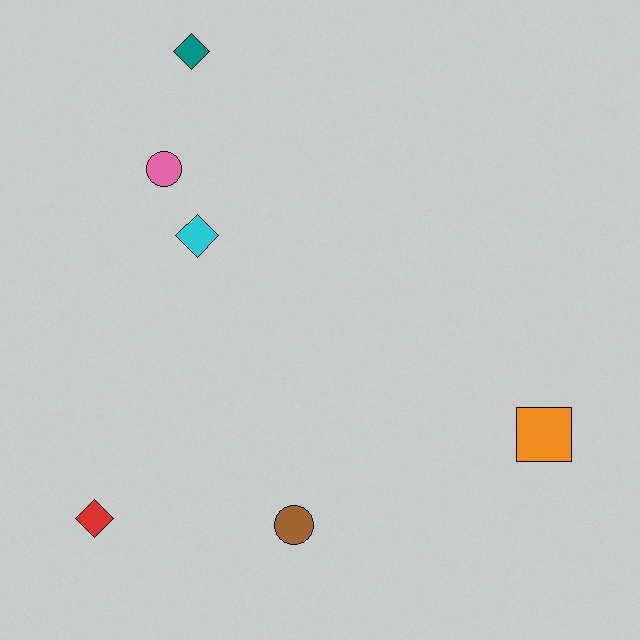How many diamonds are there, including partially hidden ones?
There are 3 diamonds.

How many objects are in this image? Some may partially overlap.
There are 6 objects.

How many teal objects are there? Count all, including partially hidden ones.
There is 1 teal object.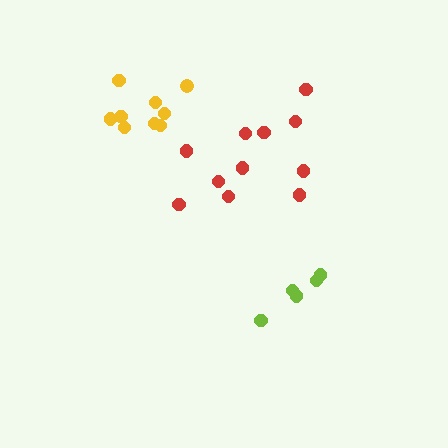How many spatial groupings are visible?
There are 3 spatial groupings.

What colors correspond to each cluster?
The clusters are colored: lime, yellow, red.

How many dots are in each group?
Group 1: 5 dots, Group 2: 9 dots, Group 3: 11 dots (25 total).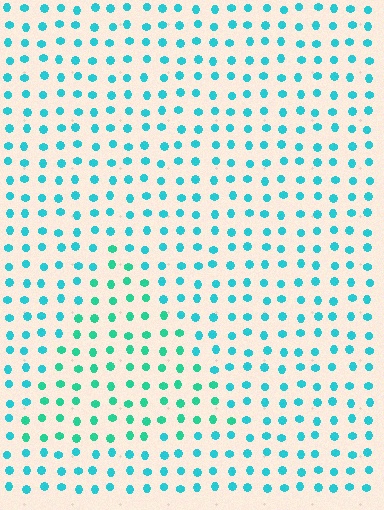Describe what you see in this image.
The image is filled with small cyan elements in a uniform arrangement. A triangle-shaped region is visible where the elements are tinted to a slightly different hue, forming a subtle color boundary.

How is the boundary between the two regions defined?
The boundary is defined purely by a slight shift in hue (about 25 degrees). Spacing, size, and orientation are identical on both sides.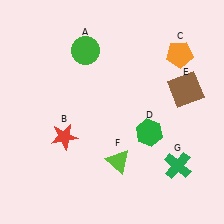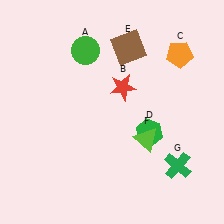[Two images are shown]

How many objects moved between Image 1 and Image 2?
3 objects moved between the two images.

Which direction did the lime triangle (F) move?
The lime triangle (F) moved right.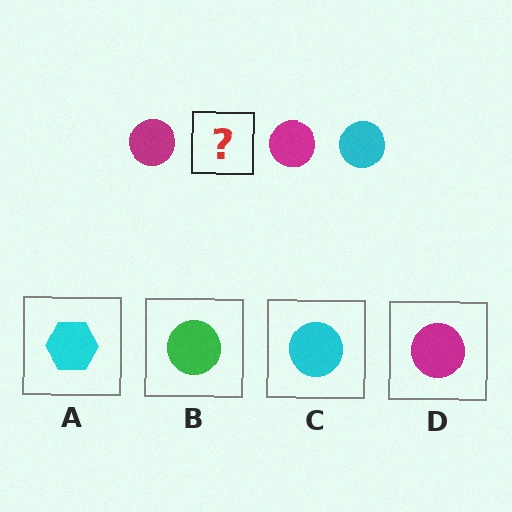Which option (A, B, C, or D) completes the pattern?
C.